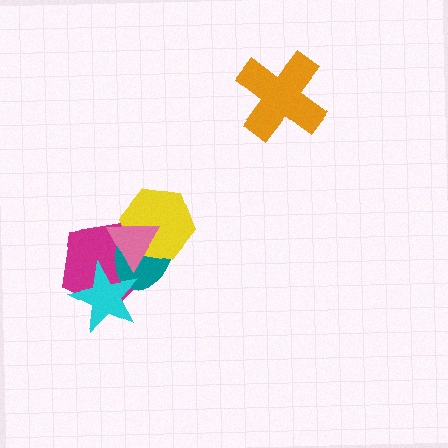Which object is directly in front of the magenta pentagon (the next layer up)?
The teal ellipse is directly in front of the magenta pentagon.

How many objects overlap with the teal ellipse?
4 objects overlap with the teal ellipse.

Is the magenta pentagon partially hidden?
Yes, it is partially covered by another shape.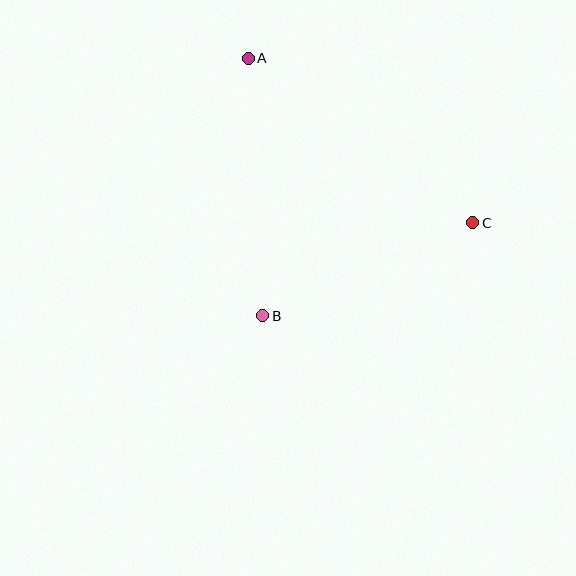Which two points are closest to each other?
Points B and C are closest to each other.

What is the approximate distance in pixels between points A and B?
The distance between A and B is approximately 258 pixels.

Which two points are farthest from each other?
Points A and C are farthest from each other.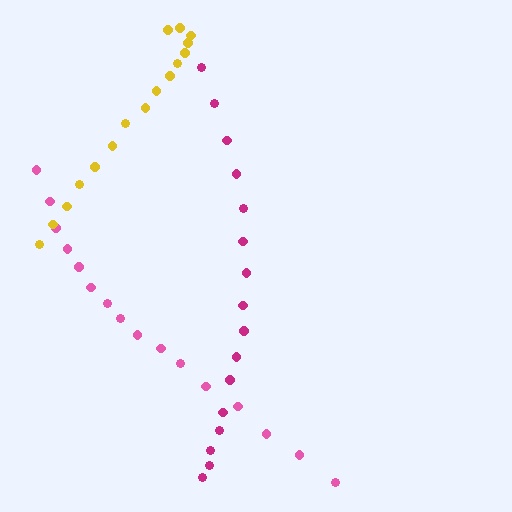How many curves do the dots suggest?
There are 3 distinct paths.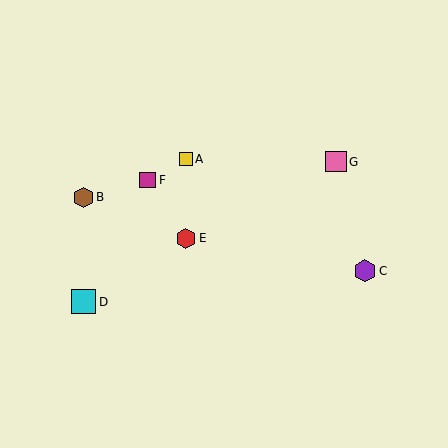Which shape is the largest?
The cyan square (labeled D) is the largest.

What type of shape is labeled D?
Shape D is a cyan square.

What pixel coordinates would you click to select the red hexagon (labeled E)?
Click at (186, 238) to select the red hexagon E.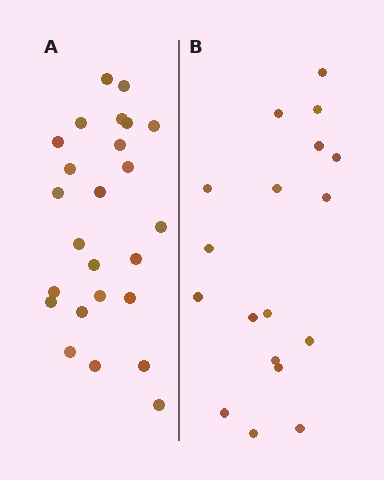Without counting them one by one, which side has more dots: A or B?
Region A (the left region) has more dots.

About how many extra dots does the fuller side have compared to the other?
Region A has roughly 8 or so more dots than region B.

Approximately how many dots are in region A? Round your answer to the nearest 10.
About 20 dots. (The exact count is 25, which rounds to 20.)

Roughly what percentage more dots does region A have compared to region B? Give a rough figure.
About 40% more.